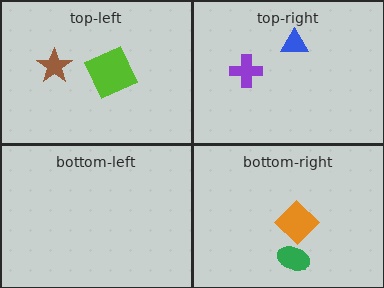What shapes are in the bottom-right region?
The orange diamond, the green ellipse.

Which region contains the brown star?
The top-left region.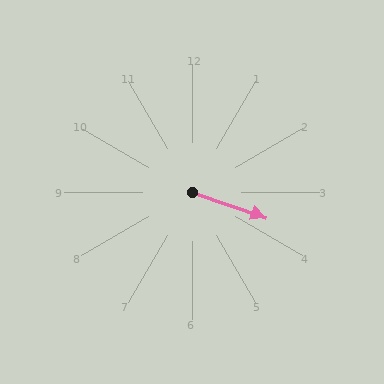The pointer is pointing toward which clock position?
Roughly 4 o'clock.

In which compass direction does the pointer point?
East.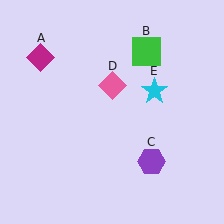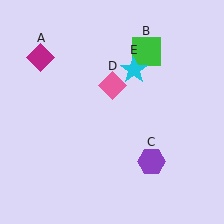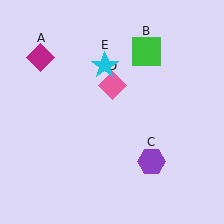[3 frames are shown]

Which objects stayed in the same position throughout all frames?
Magenta diamond (object A) and green square (object B) and purple hexagon (object C) and pink diamond (object D) remained stationary.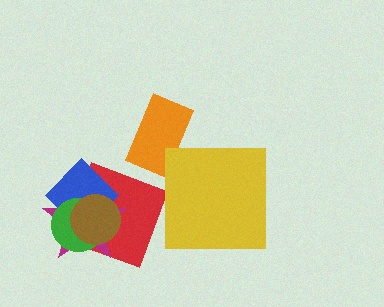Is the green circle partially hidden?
Yes, it is partially covered by another shape.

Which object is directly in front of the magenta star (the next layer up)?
The blue diamond is directly in front of the magenta star.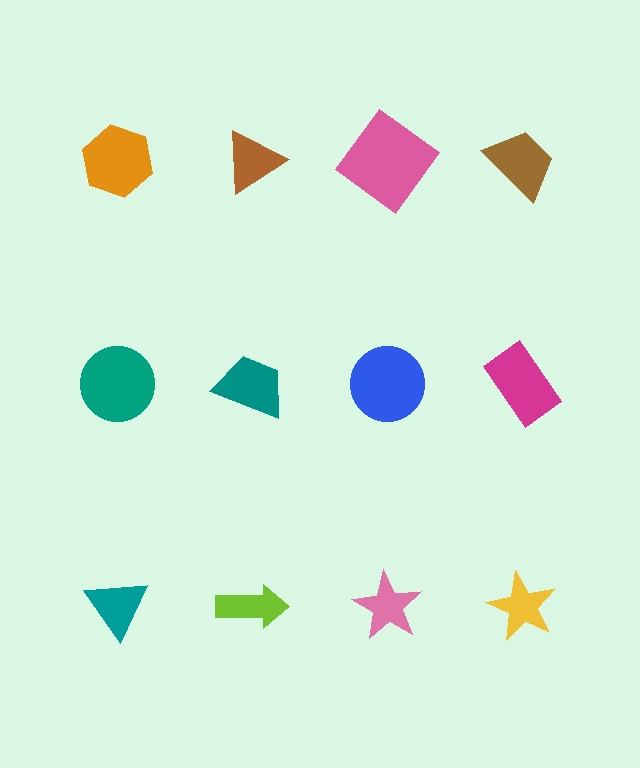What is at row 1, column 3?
A pink diamond.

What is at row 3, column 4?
A yellow star.